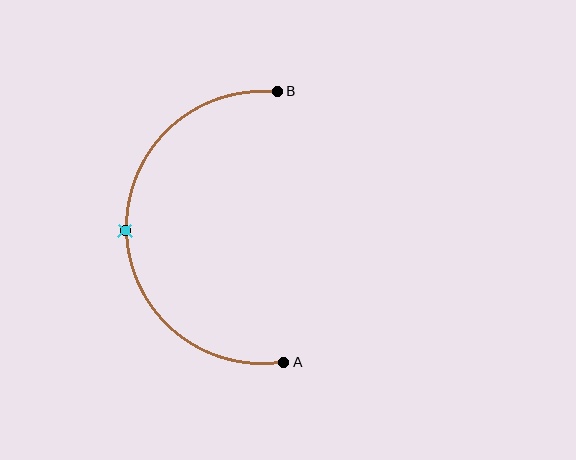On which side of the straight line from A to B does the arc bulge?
The arc bulges to the left of the straight line connecting A and B.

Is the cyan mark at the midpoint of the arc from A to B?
Yes. The cyan mark lies on the arc at equal arc-length from both A and B — it is the arc midpoint.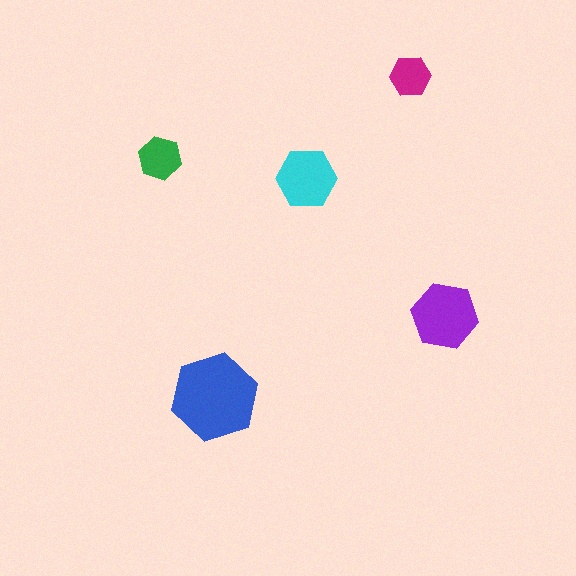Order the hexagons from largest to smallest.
the blue one, the purple one, the cyan one, the green one, the magenta one.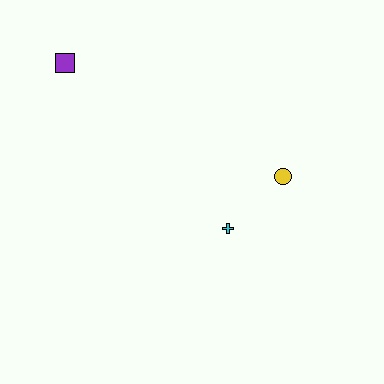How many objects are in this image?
There are 3 objects.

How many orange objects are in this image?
There are no orange objects.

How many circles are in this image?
There is 1 circle.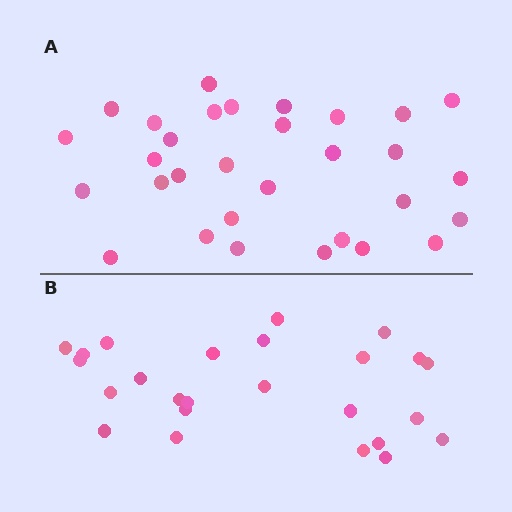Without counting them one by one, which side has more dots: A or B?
Region A (the top region) has more dots.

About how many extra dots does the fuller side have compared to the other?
Region A has about 6 more dots than region B.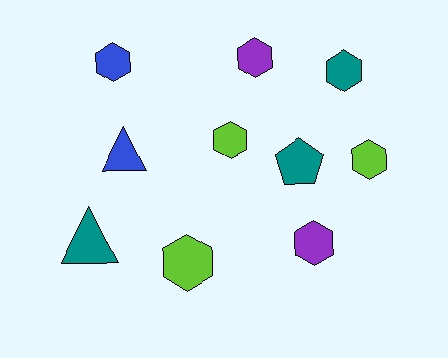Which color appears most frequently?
Lime, with 3 objects.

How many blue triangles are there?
There is 1 blue triangle.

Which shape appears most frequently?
Hexagon, with 7 objects.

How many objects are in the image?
There are 10 objects.